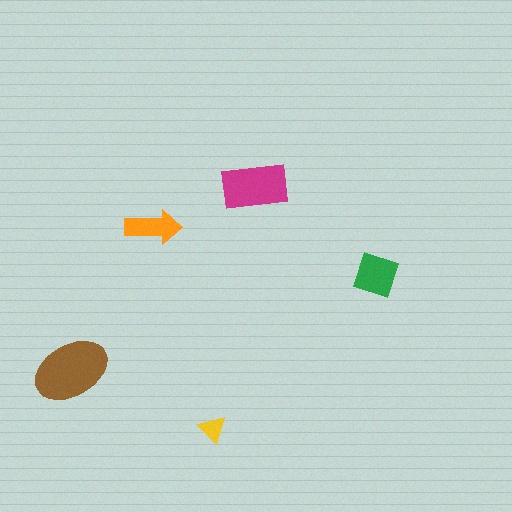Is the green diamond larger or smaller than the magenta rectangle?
Smaller.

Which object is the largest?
The brown ellipse.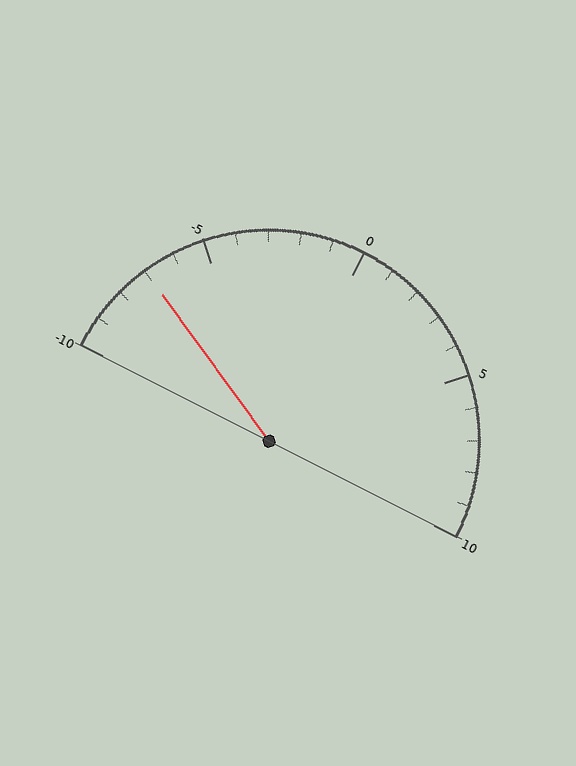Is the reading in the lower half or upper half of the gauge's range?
The reading is in the lower half of the range (-10 to 10).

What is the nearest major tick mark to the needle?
The nearest major tick mark is -5.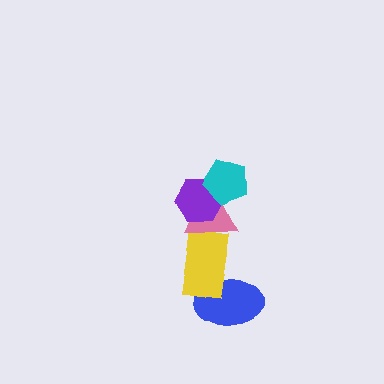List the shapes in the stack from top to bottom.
From top to bottom: the cyan pentagon, the purple hexagon, the pink triangle, the yellow rectangle, the blue ellipse.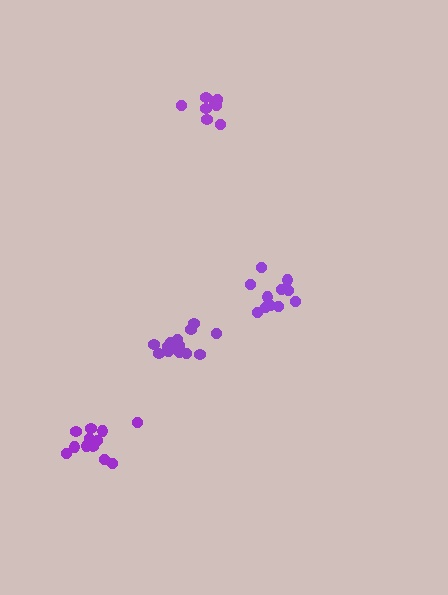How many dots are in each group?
Group 1: 14 dots, Group 2: 12 dots, Group 3: 12 dots, Group 4: 8 dots (46 total).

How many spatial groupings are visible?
There are 4 spatial groupings.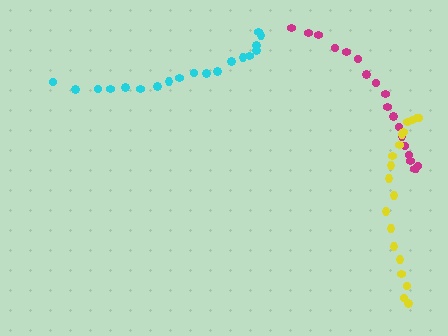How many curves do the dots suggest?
There are 3 distinct paths.